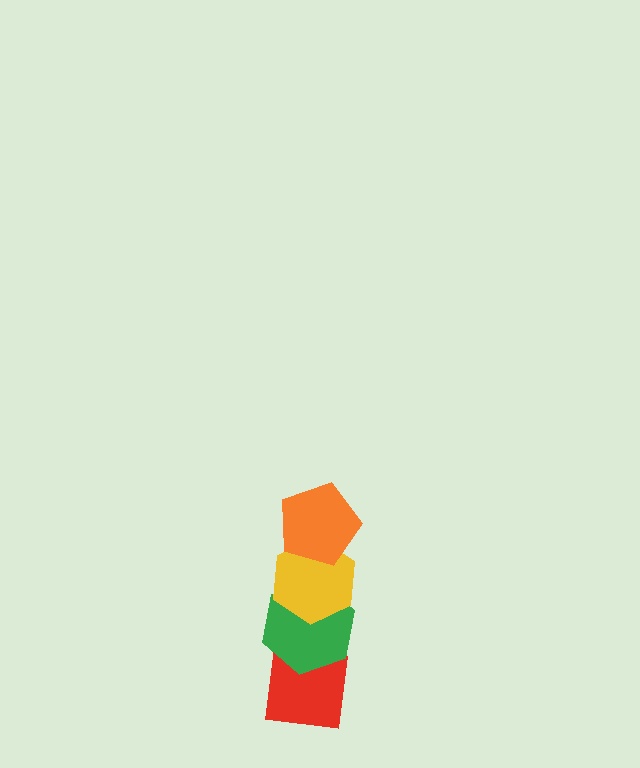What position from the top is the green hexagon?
The green hexagon is 3rd from the top.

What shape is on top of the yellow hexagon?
The orange pentagon is on top of the yellow hexagon.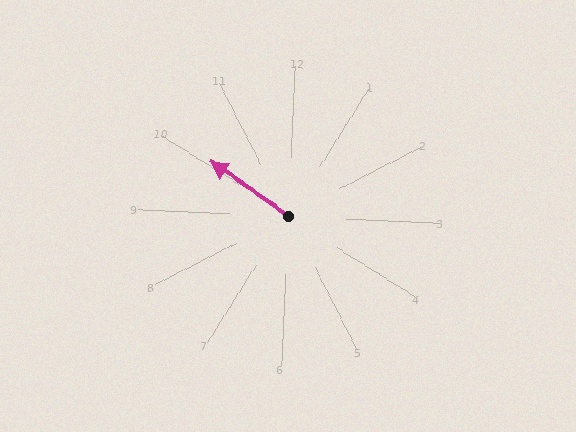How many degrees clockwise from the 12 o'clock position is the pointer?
Approximately 303 degrees.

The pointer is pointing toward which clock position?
Roughly 10 o'clock.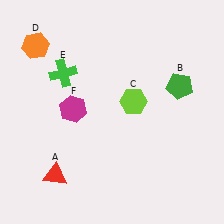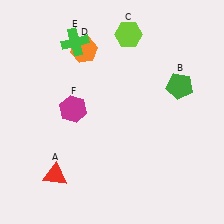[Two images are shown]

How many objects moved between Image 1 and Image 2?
3 objects moved between the two images.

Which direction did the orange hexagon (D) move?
The orange hexagon (D) moved right.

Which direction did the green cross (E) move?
The green cross (E) moved up.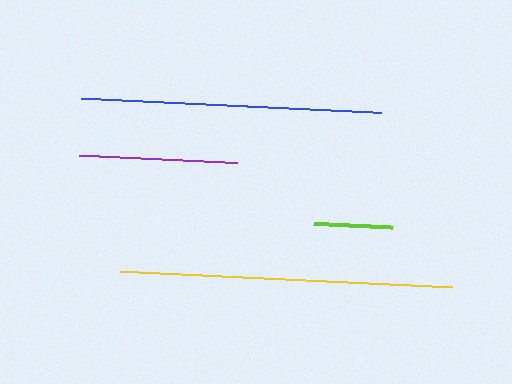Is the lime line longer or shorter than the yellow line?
The yellow line is longer than the lime line.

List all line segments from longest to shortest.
From longest to shortest: yellow, blue, purple, lime.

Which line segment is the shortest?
The lime line is the shortest at approximately 79 pixels.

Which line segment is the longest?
The yellow line is the longest at approximately 332 pixels.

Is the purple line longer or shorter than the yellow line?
The yellow line is longer than the purple line.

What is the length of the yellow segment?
The yellow segment is approximately 332 pixels long.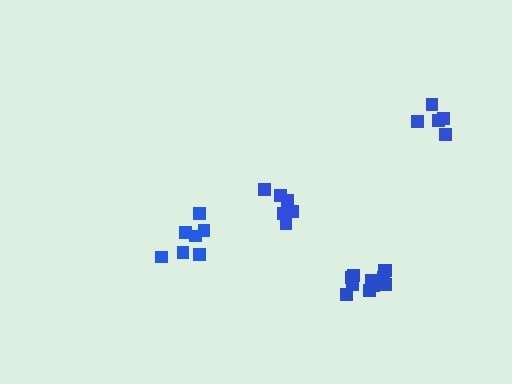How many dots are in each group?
Group 1: 7 dots, Group 2: 11 dots, Group 3: 5 dots, Group 4: 7 dots (30 total).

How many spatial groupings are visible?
There are 4 spatial groupings.